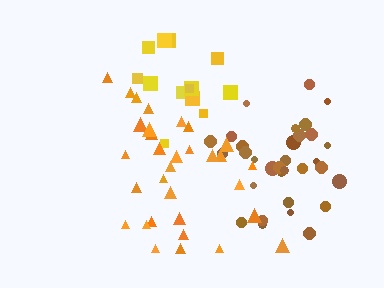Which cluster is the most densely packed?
Brown.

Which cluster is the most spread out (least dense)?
Orange.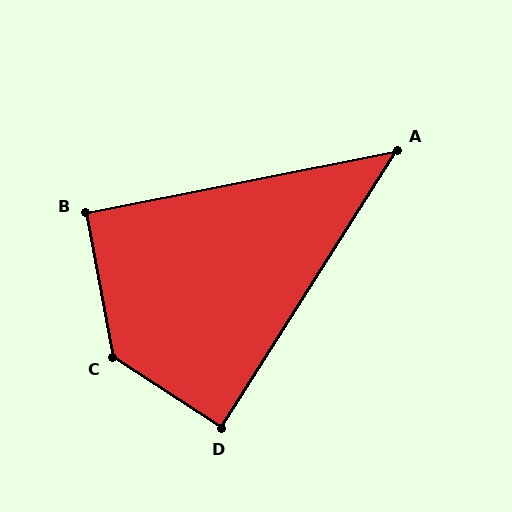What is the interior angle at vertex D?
Approximately 89 degrees (approximately right).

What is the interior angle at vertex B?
Approximately 91 degrees (approximately right).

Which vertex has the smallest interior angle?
A, at approximately 47 degrees.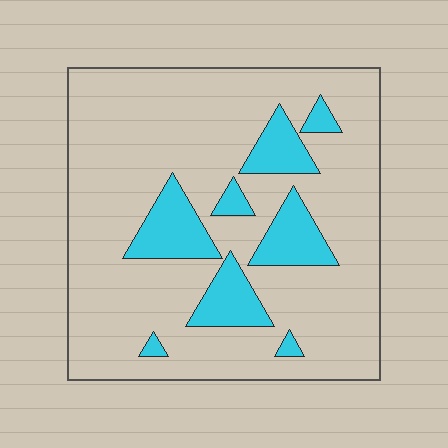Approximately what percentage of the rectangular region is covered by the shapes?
Approximately 20%.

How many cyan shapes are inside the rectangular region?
8.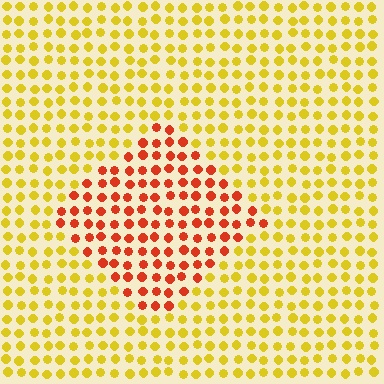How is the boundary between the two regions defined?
The boundary is defined purely by a slight shift in hue (about 46 degrees). Spacing, size, and orientation are identical on both sides.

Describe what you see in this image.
The image is filled with small yellow elements in a uniform arrangement. A diamond-shaped region is visible where the elements are tinted to a slightly different hue, forming a subtle color boundary.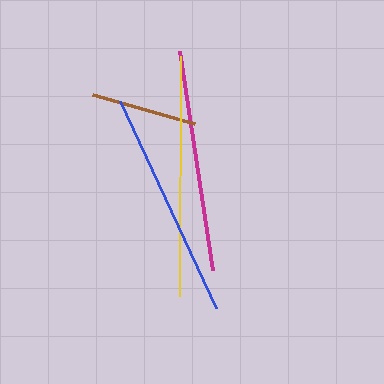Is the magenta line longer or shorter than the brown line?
The magenta line is longer than the brown line.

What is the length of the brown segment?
The brown segment is approximately 106 pixels long.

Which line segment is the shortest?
The brown line is the shortest at approximately 106 pixels.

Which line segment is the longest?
The yellow line is the longest at approximately 240 pixels.